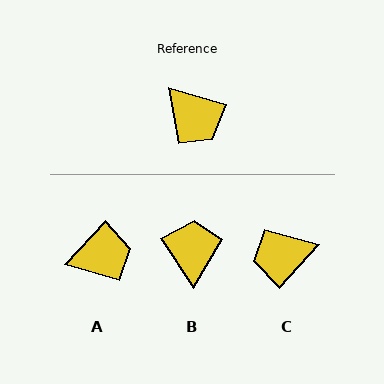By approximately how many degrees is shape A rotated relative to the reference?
Approximately 63 degrees counter-clockwise.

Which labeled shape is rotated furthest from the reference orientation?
B, about 139 degrees away.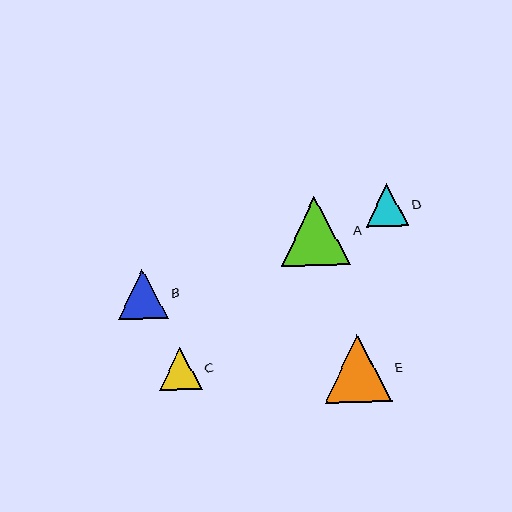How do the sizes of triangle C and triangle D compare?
Triangle C and triangle D are approximately the same size.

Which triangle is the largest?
Triangle A is the largest with a size of approximately 69 pixels.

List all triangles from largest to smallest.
From largest to smallest: A, E, B, C, D.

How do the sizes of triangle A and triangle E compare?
Triangle A and triangle E are approximately the same size.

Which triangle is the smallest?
Triangle D is the smallest with a size of approximately 43 pixels.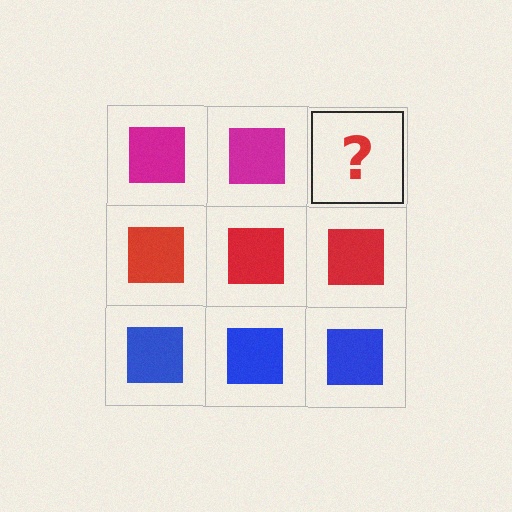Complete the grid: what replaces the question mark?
The question mark should be replaced with a magenta square.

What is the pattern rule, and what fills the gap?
The rule is that each row has a consistent color. The gap should be filled with a magenta square.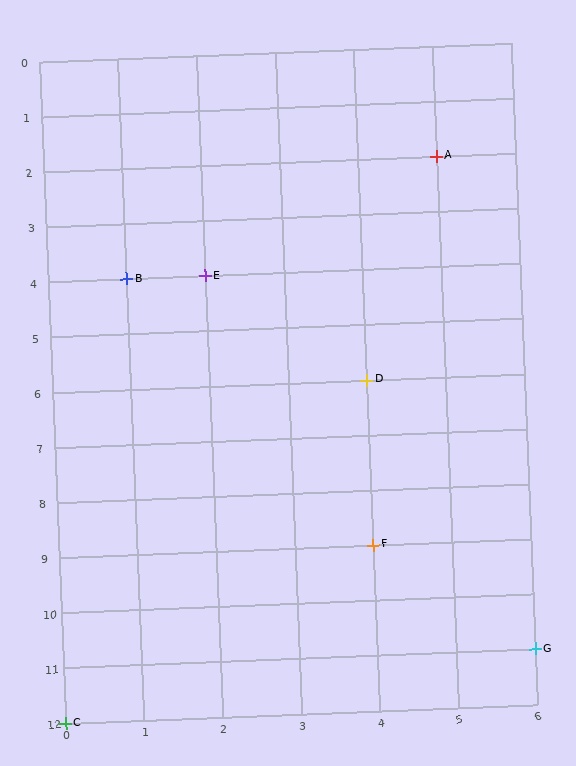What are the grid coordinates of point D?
Point D is at grid coordinates (4, 6).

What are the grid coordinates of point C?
Point C is at grid coordinates (0, 12).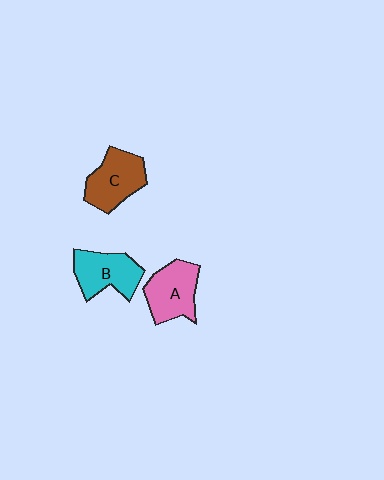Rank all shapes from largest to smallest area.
From largest to smallest: C (brown), A (pink), B (cyan).